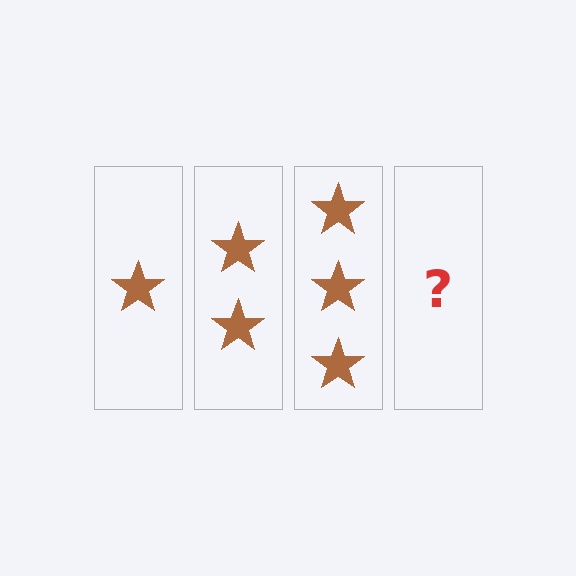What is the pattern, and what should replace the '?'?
The pattern is that each step adds one more star. The '?' should be 4 stars.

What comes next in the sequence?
The next element should be 4 stars.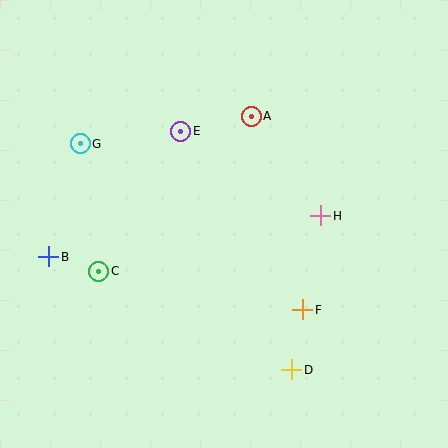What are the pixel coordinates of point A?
Point A is at (251, 116).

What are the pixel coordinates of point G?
Point G is at (80, 144).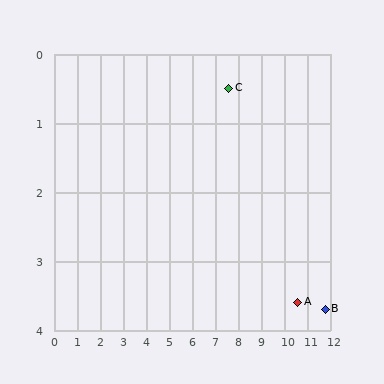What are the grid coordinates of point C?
Point C is at approximately (7.6, 0.5).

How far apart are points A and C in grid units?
Points A and C are about 4.3 grid units apart.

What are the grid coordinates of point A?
Point A is at approximately (10.6, 3.6).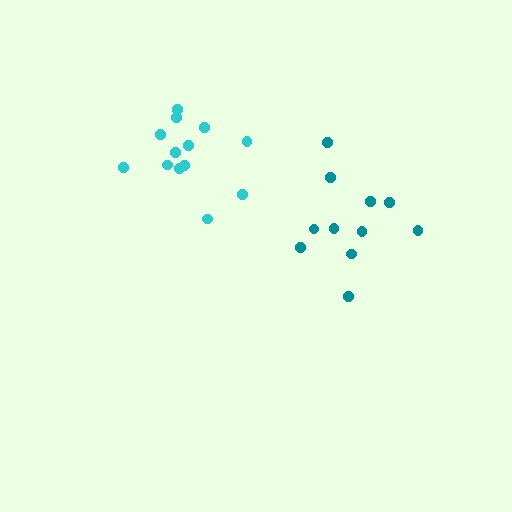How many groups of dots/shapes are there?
There are 2 groups.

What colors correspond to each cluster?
The clusters are colored: cyan, teal.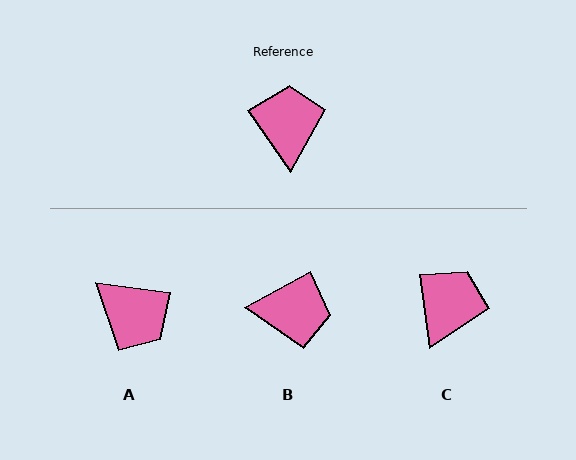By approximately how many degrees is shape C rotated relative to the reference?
Approximately 27 degrees clockwise.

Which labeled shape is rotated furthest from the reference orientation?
A, about 133 degrees away.